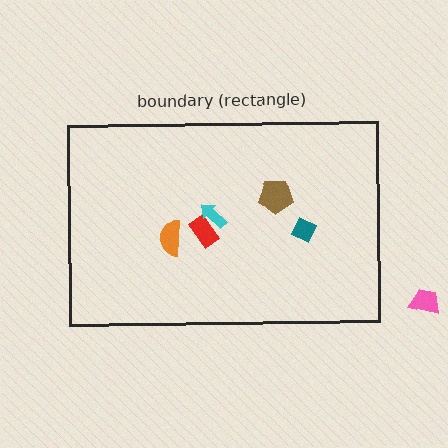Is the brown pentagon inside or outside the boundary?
Inside.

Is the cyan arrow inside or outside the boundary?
Inside.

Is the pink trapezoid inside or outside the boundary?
Outside.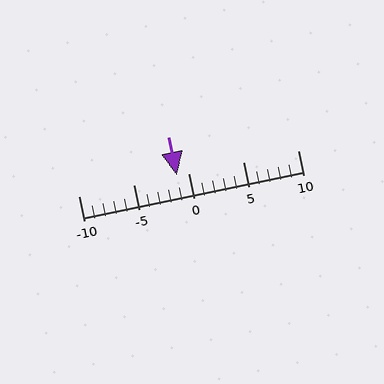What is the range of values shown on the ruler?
The ruler shows values from -10 to 10.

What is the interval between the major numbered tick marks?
The major tick marks are spaced 5 units apart.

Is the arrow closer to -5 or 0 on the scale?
The arrow is closer to 0.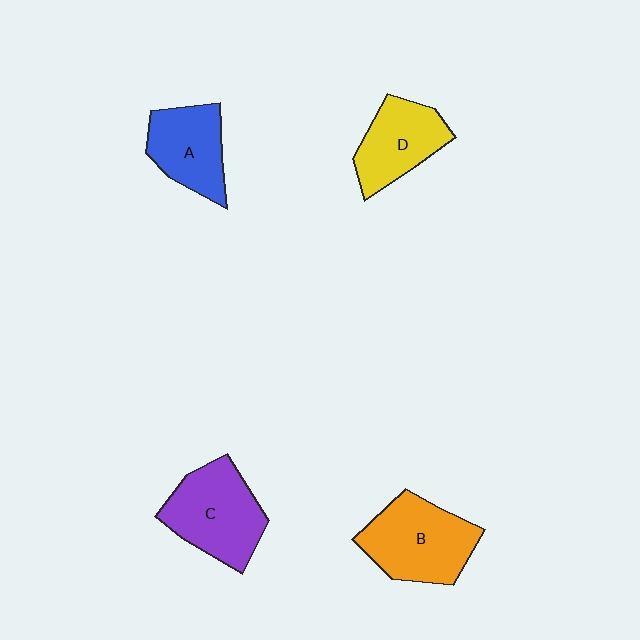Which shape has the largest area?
Shape B (orange).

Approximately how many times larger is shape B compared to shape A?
Approximately 1.3 times.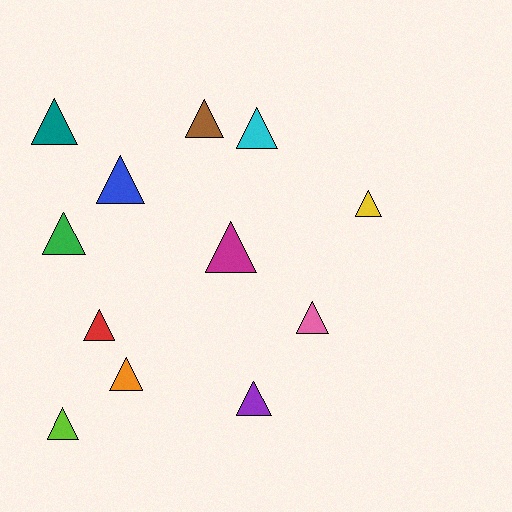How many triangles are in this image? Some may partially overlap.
There are 12 triangles.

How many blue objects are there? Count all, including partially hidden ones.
There is 1 blue object.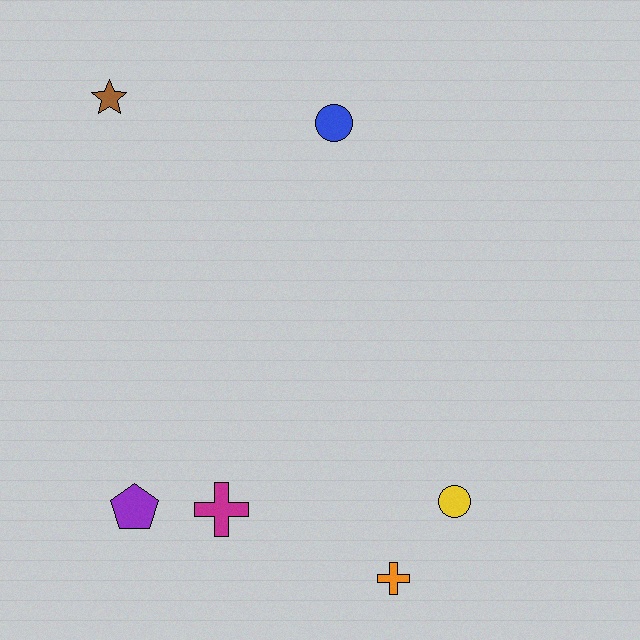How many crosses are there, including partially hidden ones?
There are 2 crosses.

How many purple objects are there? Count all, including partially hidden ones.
There is 1 purple object.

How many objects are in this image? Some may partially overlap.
There are 6 objects.